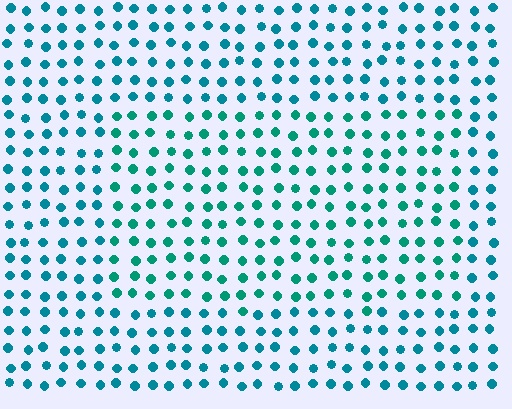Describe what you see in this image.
The image is filled with small teal elements in a uniform arrangement. A rectangle-shaped region is visible where the elements are tinted to a slightly different hue, forming a subtle color boundary.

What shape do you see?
I see a rectangle.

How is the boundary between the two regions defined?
The boundary is defined purely by a slight shift in hue (about 21 degrees). Spacing, size, and orientation are identical on both sides.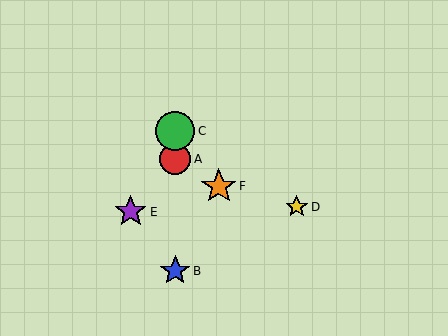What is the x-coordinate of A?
Object A is at x≈175.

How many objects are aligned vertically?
3 objects (A, B, C) are aligned vertically.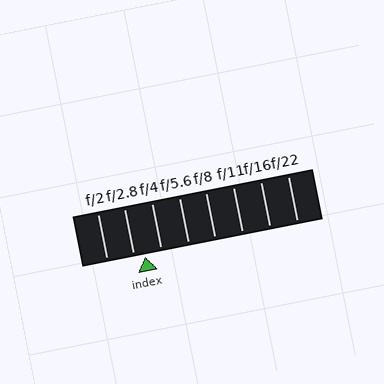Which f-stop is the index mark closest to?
The index mark is closest to f/2.8.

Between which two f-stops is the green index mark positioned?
The index mark is between f/2.8 and f/4.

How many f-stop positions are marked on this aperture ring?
There are 8 f-stop positions marked.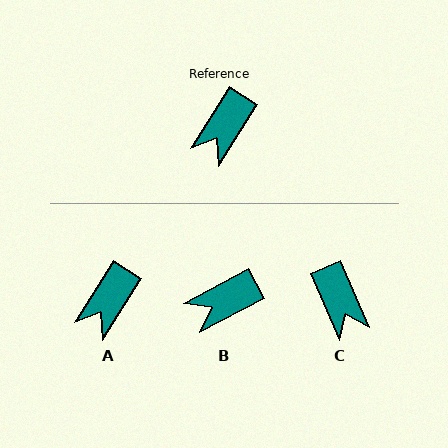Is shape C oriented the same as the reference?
No, it is off by about 55 degrees.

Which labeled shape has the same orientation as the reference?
A.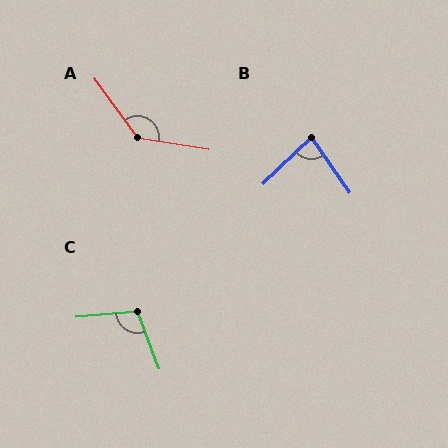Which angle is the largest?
A, at approximately 135 degrees.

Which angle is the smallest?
B, at approximately 81 degrees.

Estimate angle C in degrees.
Approximately 105 degrees.